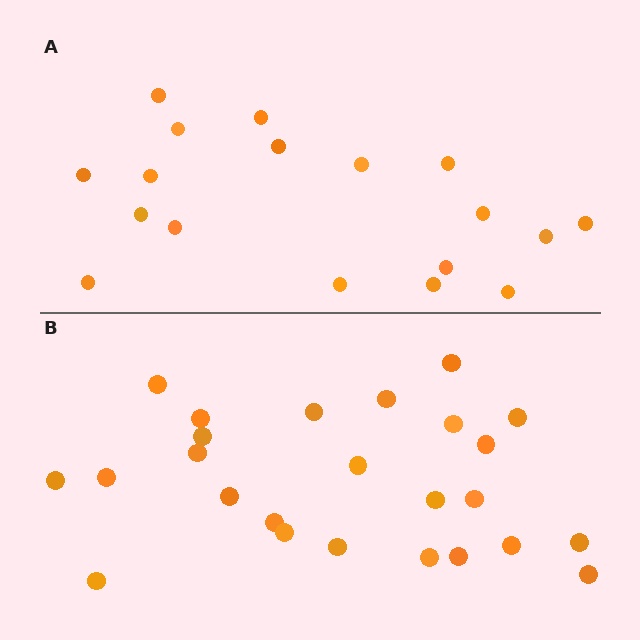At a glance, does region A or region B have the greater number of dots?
Region B (the bottom region) has more dots.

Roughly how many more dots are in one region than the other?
Region B has roughly 8 or so more dots than region A.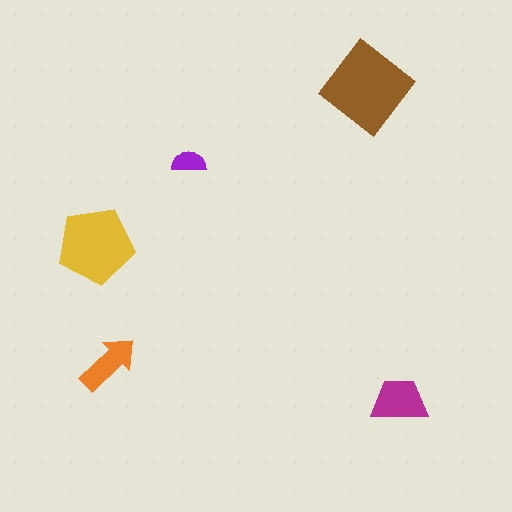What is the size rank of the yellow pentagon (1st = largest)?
2nd.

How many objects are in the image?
There are 5 objects in the image.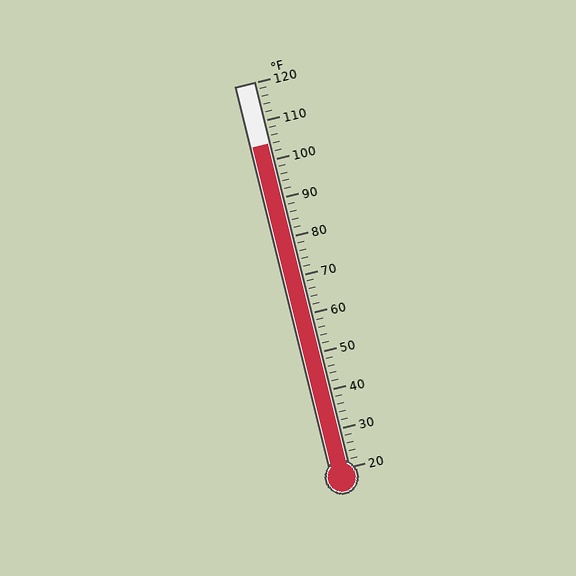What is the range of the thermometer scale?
The thermometer scale ranges from 20°F to 120°F.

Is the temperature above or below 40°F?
The temperature is above 40°F.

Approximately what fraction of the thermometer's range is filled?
The thermometer is filled to approximately 85% of its range.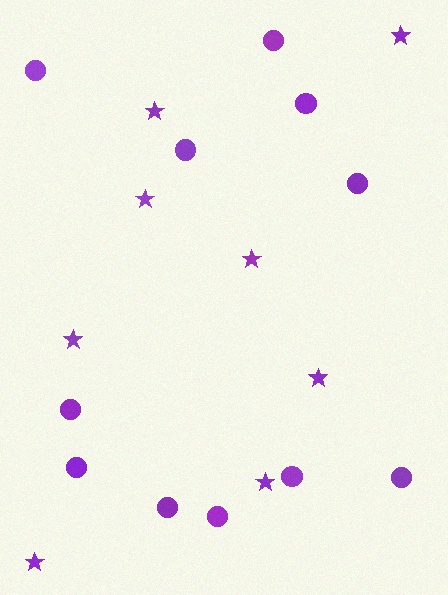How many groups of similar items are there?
There are 2 groups: one group of stars (8) and one group of circles (11).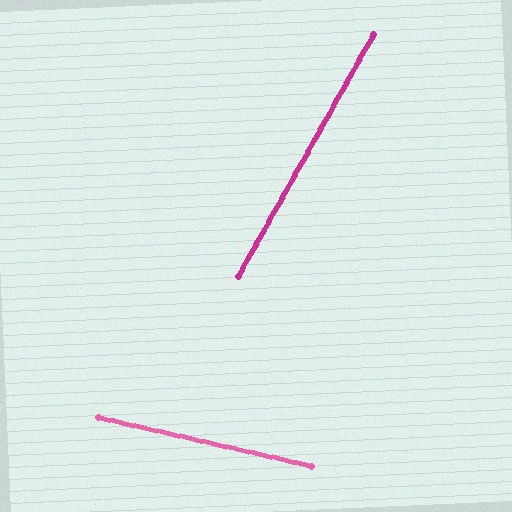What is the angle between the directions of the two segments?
Approximately 74 degrees.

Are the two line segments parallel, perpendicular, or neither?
Neither parallel nor perpendicular — they differ by about 74°.